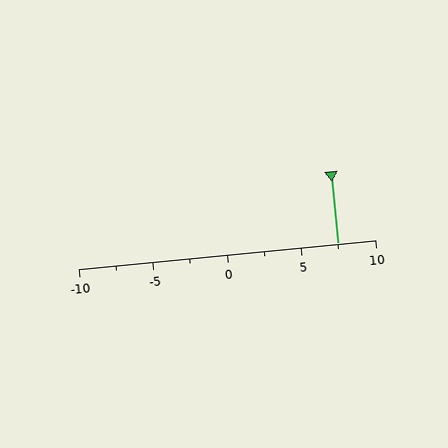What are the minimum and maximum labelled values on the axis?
The axis runs from -10 to 10.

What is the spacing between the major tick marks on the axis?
The major ticks are spaced 5 apart.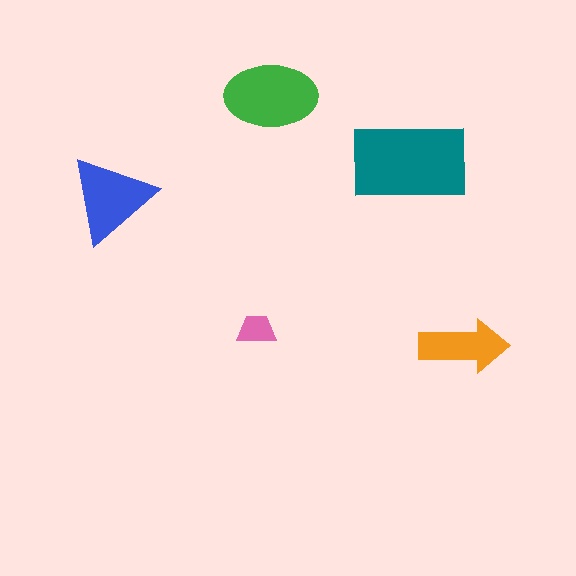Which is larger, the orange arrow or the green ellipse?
The green ellipse.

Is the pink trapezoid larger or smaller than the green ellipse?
Smaller.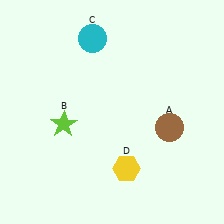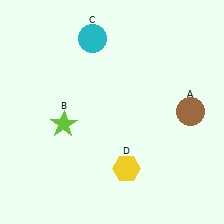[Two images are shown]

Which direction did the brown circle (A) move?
The brown circle (A) moved right.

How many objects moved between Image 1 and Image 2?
1 object moved between the two images.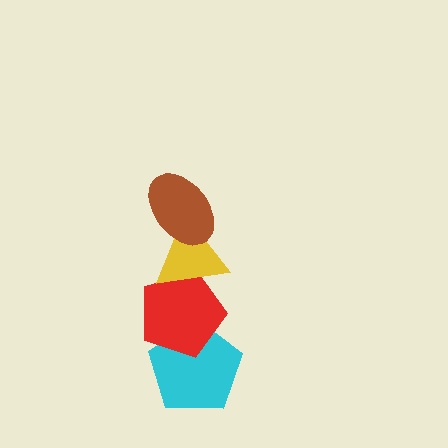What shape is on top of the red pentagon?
The yellow triangle is on top of the red pentagon.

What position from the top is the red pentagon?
The red pentagon is 3rd from the top.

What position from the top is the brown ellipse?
The brown ellipse is 1st from the top.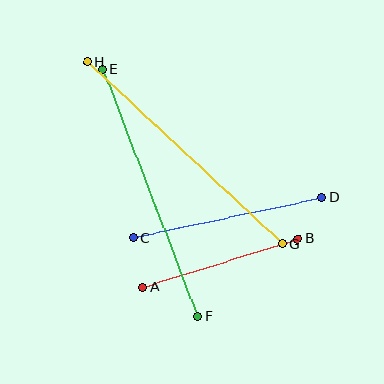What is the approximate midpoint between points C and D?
The midpoint is at approximately (227, 218) pixels.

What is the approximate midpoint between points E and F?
The midpoint is at approximately (150, 193) pixels.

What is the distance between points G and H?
The distance is approximately 266 pixels.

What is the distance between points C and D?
The distance is approximately 193 pixels.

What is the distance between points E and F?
The distance is approximately 264 pixels.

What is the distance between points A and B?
The distance is approximately 162 pixels.